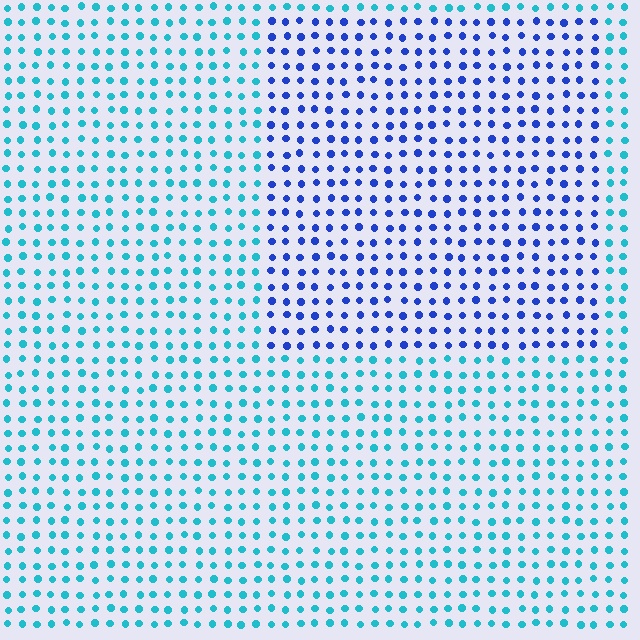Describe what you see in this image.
The image is filled with small cyan elements in a uniform arrangement. A rectangle-shaped region is visible where the elements are tinted to a slightly different hue, forming a subtle color boundary.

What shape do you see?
I see a rectangle.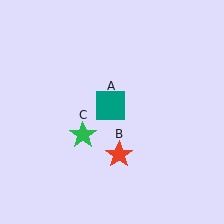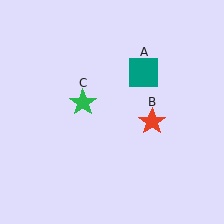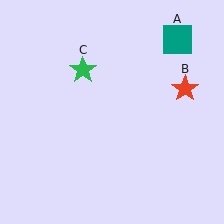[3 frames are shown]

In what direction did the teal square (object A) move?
The teal square (object A) moved up and to the right.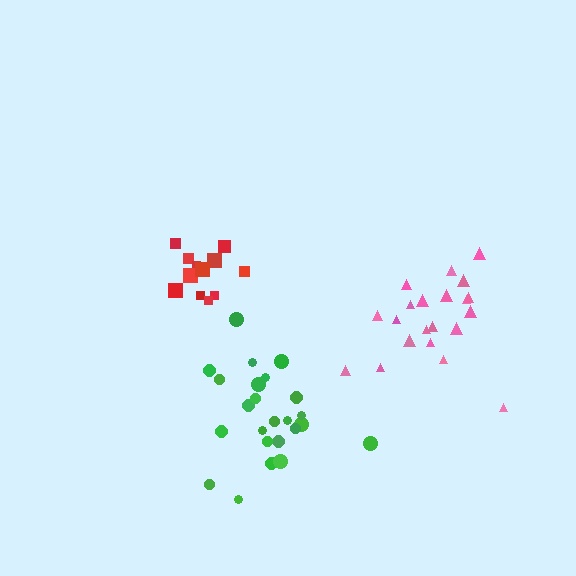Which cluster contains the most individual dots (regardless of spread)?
Green (24).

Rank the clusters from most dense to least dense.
red, pink, green.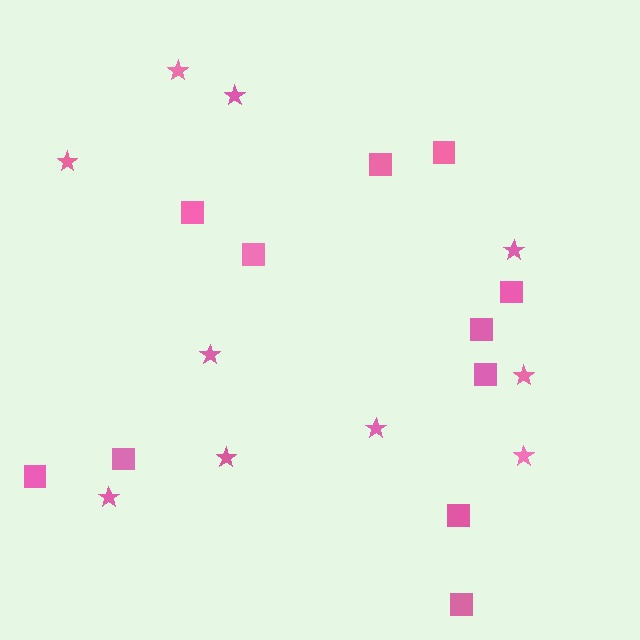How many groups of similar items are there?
There are 2 groups: one group of squares (11) and one group of stars (10).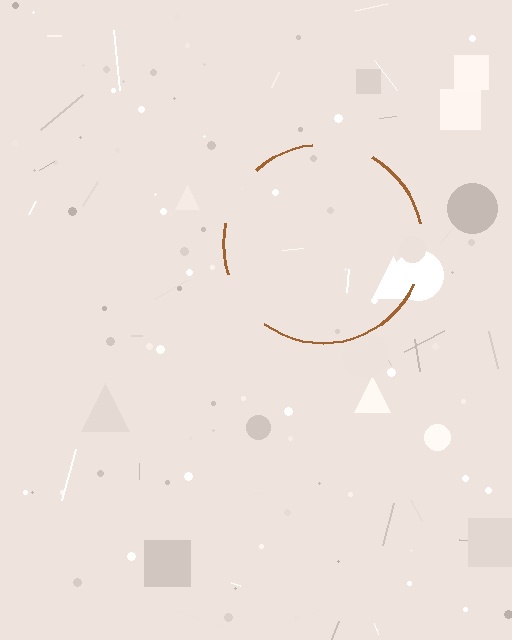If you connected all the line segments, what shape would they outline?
They would outline a circle.